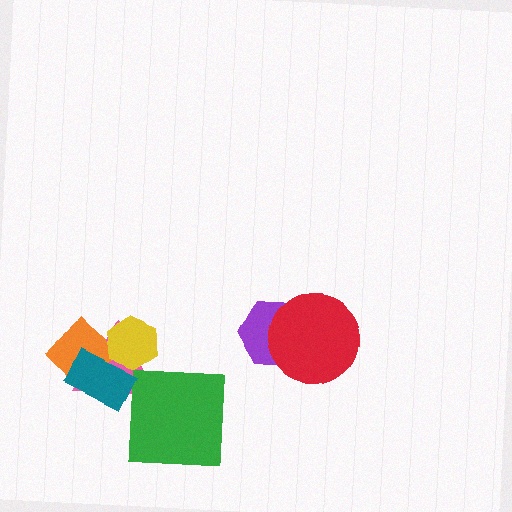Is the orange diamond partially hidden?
Yes, it is partially covered by another shape.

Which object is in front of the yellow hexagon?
The teal rectangle is in front of the yellow hexagon.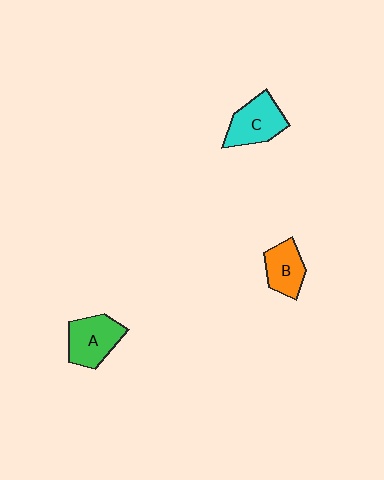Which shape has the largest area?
Shape A (green).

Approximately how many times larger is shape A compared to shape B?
Approximately 1.3 times.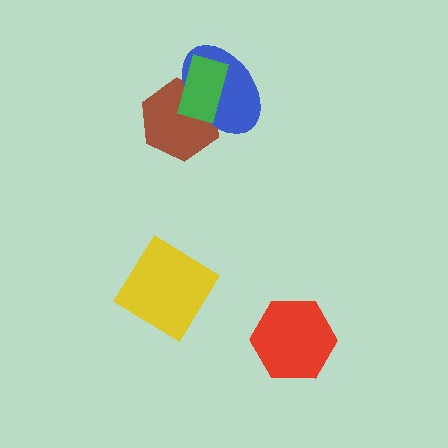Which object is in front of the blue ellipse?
The green rectangle is in front of the blue ellipse.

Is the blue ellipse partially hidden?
Yes, it is partially covered by another shape.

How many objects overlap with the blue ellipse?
2 objects overlap with the blue ellipse.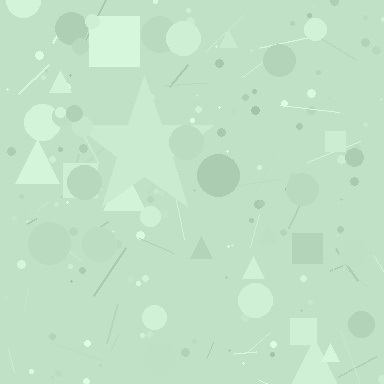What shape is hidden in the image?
A star is hidden in the image.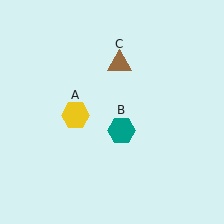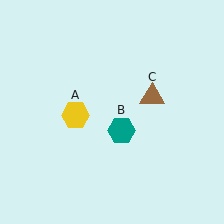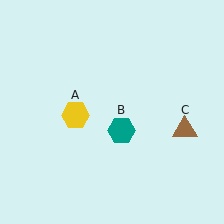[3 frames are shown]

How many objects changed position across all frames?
1 object changed position: brown triangle (object C).